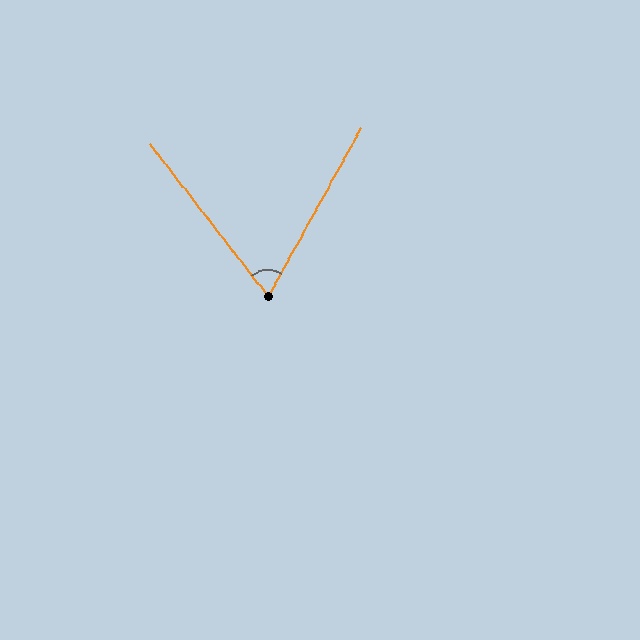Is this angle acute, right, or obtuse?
It is acute.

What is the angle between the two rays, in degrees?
Approximately 67 degrees.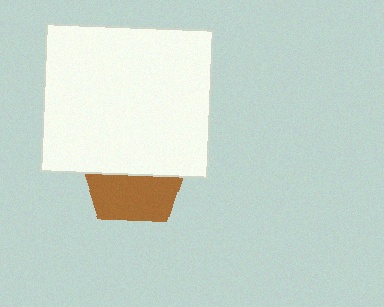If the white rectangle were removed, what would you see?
You would see the complete brown pentagon.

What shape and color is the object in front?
The object in front is a white rectangle.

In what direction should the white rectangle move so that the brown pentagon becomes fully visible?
The white rectangle should move up. That is the shortest direction to clear the overlap and leave the brown pentagon fully visible.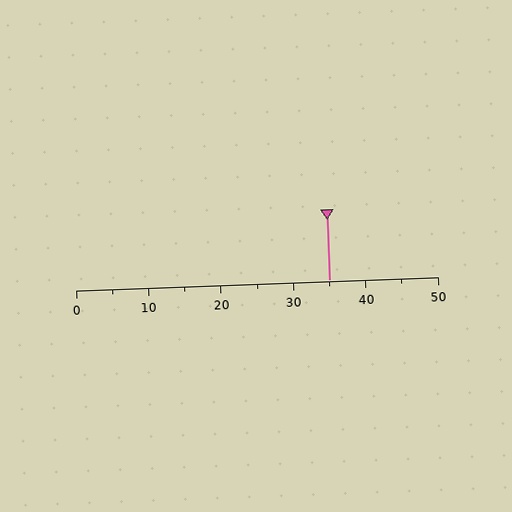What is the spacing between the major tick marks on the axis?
The major ticks are spaced 10 apart.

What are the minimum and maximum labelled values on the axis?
The axis runs from 0 to 50.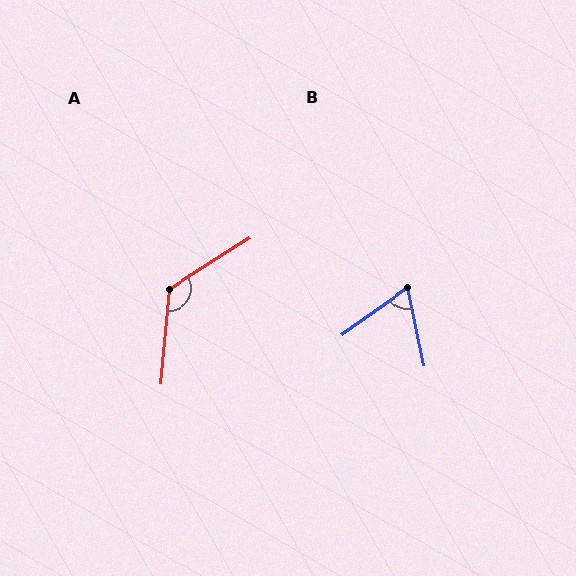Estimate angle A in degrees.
Approximately 128 degrees.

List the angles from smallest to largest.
B (67°), A (128°).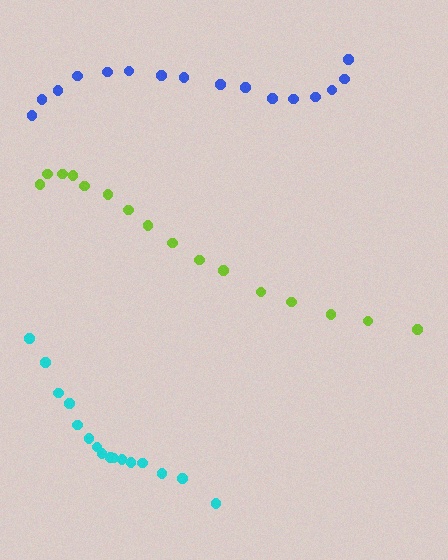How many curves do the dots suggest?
There are 3 distinct paths.